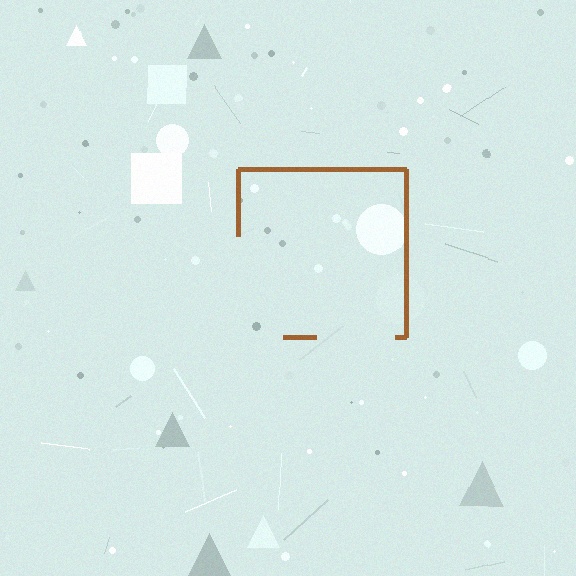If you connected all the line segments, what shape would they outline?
They would outline a square.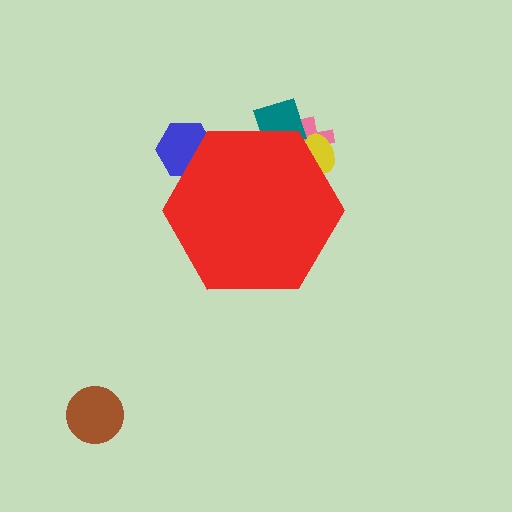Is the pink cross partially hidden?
Yes, the pink cross is partially hidden behind the red hexagon.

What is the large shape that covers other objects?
A red hexagon.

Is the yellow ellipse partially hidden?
Yes, the yellow ellipse is partially hidden behind the red hexagon.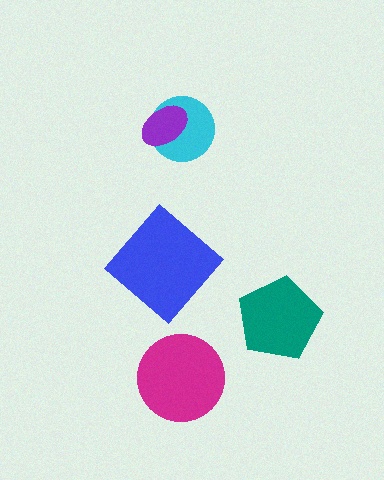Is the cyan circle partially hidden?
Yes, it is partially covered by another shape.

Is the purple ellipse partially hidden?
No, no other shape covers it.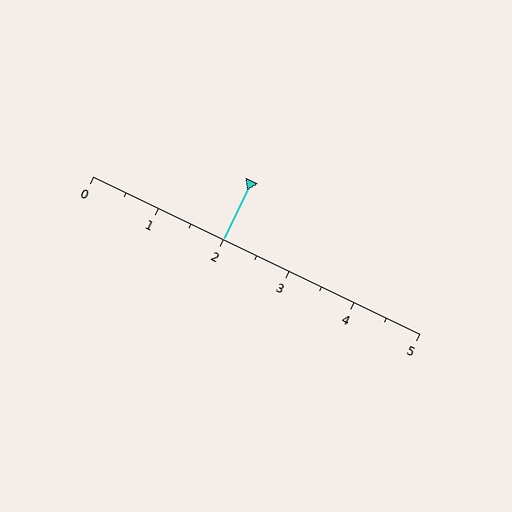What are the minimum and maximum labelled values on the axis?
The axis runs from 0 to 5.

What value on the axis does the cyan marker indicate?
The marker indicates approximately 2.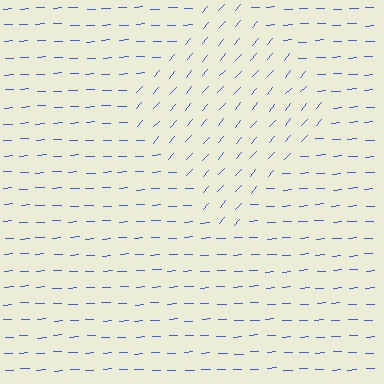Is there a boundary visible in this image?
Yes, there is a texture boundary formed by a change in line orientation.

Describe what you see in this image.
The image is filled with small blue line segments. A diamond region in the image has lines oriented differently from the surrounding lines, creating a visible texture boundary.